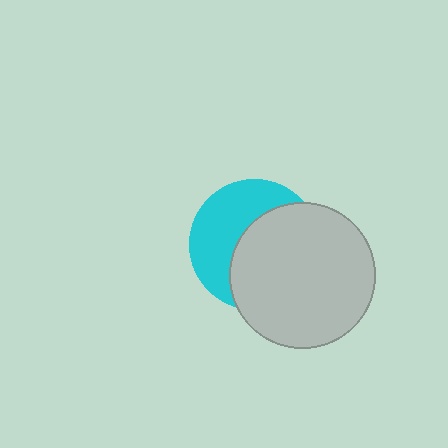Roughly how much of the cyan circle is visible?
A small part of it is visible (roughly 45%).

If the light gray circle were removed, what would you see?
You would see the complete cyan circle.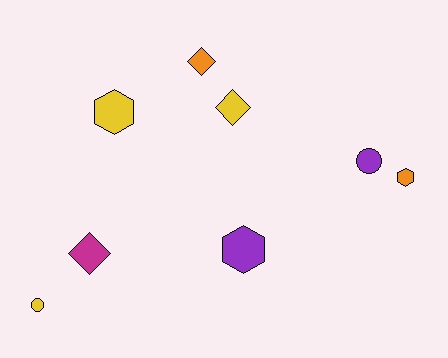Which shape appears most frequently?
Hexagon, with 3 objects.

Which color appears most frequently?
Yellow, with 3 objects.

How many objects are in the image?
There are 8 objects.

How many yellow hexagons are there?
There is 1 yellow hexagon.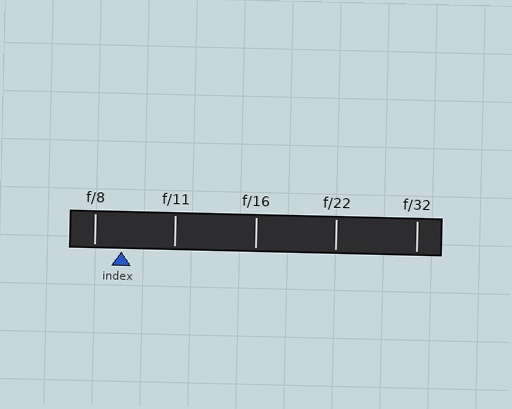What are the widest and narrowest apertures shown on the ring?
The widest aperture shown is f/8 and the narrowest is f/32.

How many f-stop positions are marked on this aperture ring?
There are 5 f-stop positions marked.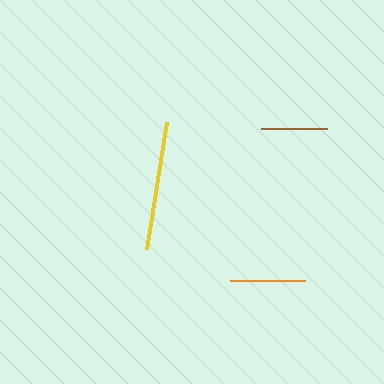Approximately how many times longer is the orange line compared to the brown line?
The orange line is approximately 1.1 times the length of the brown line.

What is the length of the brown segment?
The brown segment is approximately 66 pixels long.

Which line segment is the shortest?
The brown line is the shortest at approximately 66 pixels.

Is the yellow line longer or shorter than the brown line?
The yellow line is longer than the brown line.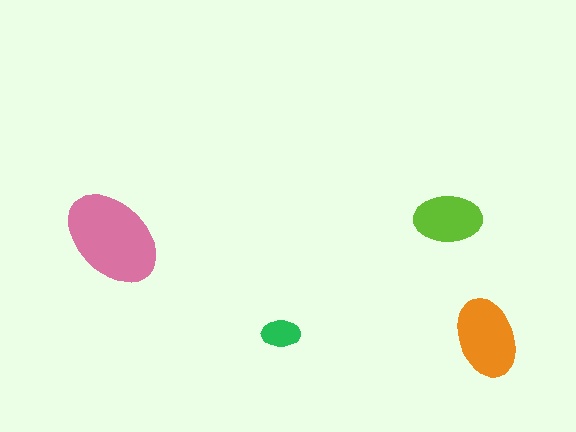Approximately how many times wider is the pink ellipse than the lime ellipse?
About 1.5 times wider.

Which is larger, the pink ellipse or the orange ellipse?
The pink one.